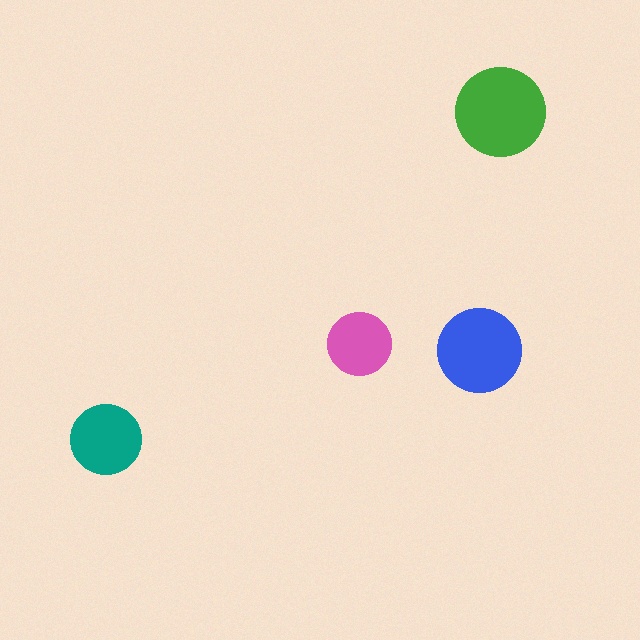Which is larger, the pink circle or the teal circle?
The teal one.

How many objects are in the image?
There are 4 objects in the image.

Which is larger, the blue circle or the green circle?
The green one.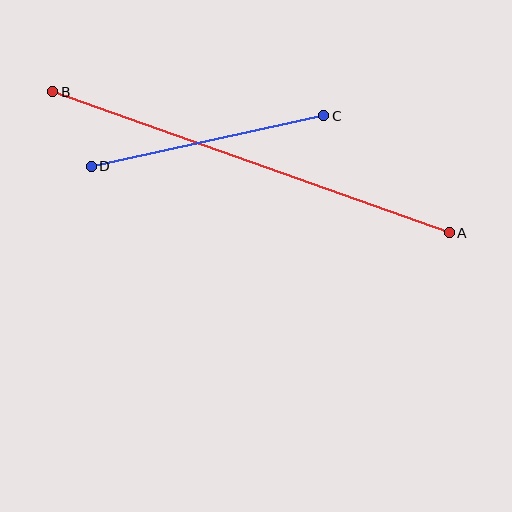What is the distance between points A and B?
The distance is approximately 421 pixels.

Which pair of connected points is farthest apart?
Points A and B are farthest apart.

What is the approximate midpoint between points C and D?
The midpoint is at approximately (208, 141) pixels.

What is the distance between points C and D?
The distance is approximately 238 pixels.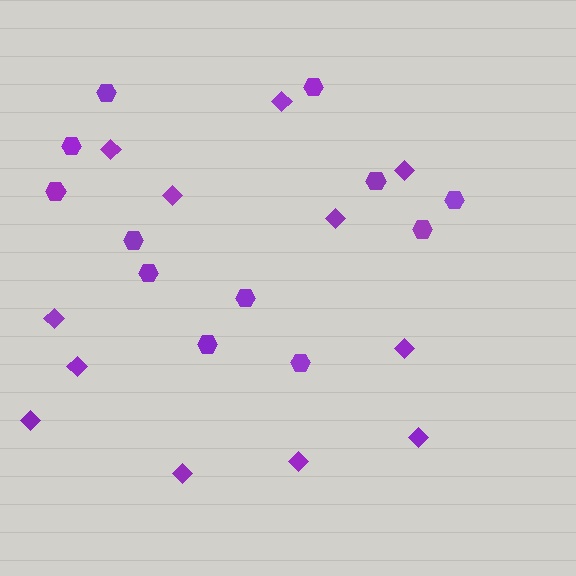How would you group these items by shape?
There are 2 groups: one group of diamonds (12) and one group of hexagons (12).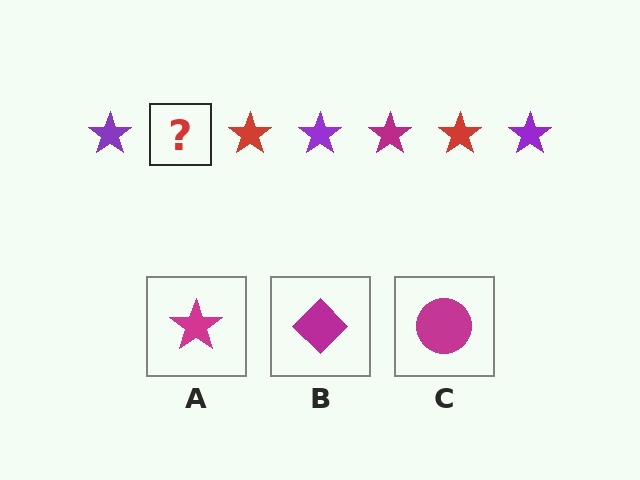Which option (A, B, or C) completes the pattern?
A.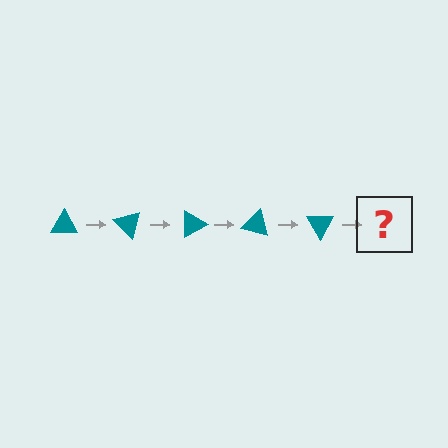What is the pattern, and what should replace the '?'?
The pattern is that the triangle rotates 45 degrees each step. The '?' should be a teal triangle rotated 225 degrees.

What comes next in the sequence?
The next element should be a teal triangle rotated 225 degrees.